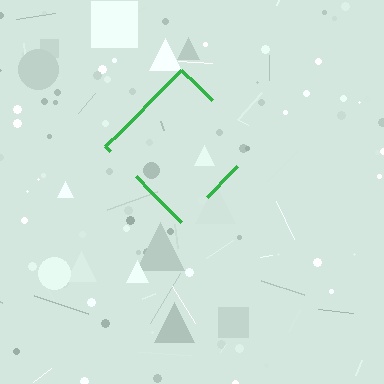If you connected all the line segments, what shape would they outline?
They would outline a diamond.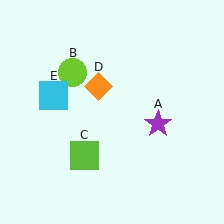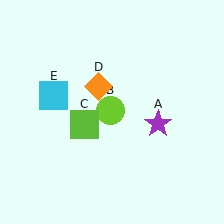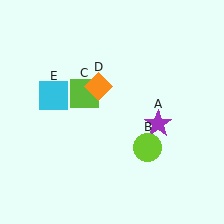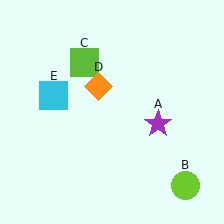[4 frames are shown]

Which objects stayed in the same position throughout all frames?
Purple star (object A) and orange diamond (object D) and cyan square (object E) remained stationary.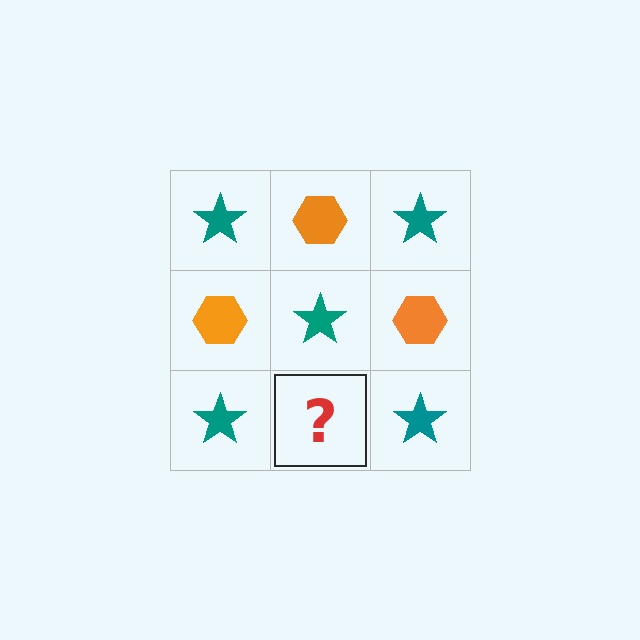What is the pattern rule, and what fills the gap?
The rule is that it alternates teal star and orange hexagon in a checkerboard pattern. The gap should be filled with an orange hexagon.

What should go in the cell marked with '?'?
The missing cell should contain an orange hexagon.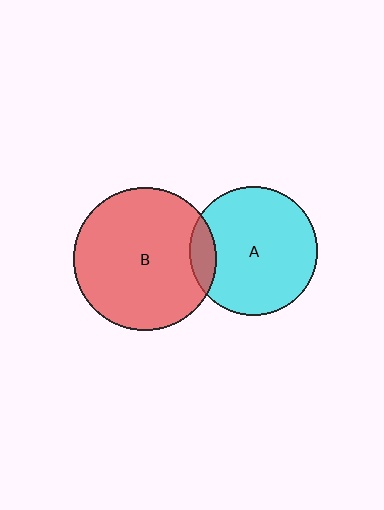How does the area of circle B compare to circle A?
Approximately 1.2 times.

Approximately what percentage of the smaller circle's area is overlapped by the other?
Approximately 10%.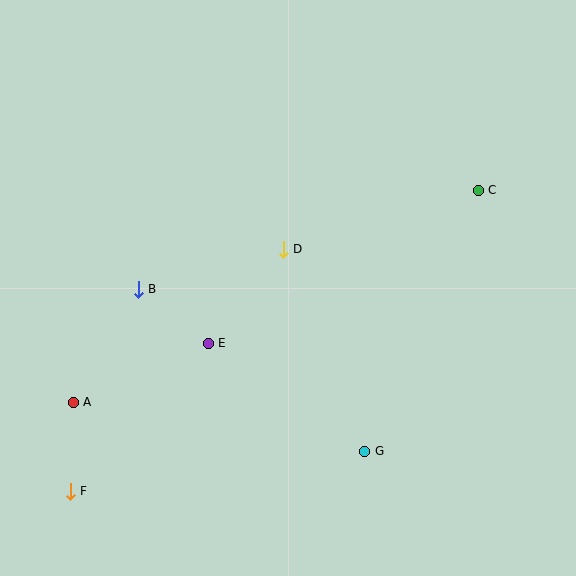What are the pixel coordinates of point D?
Point D is at (283, 249).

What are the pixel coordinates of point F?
Point F is at (70, 491).